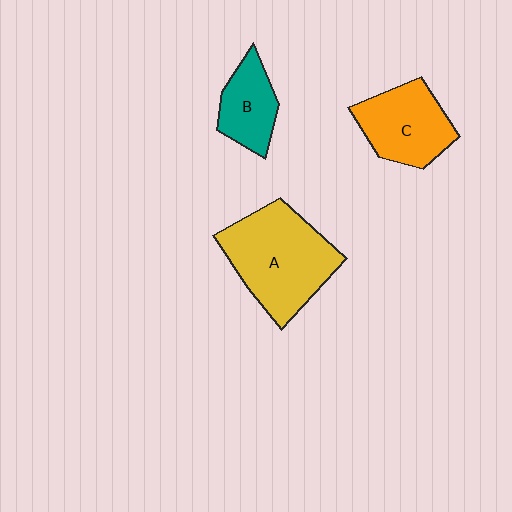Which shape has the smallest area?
Shape B (teal).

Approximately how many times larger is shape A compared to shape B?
Approximately 2.1 times.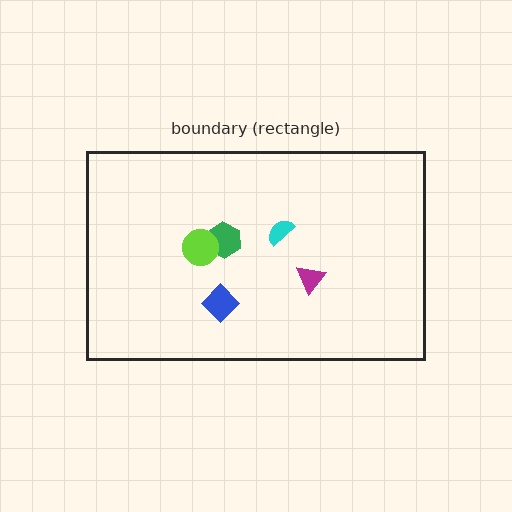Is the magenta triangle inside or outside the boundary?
Inside.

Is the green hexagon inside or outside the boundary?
Inside.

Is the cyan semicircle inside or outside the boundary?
Inside.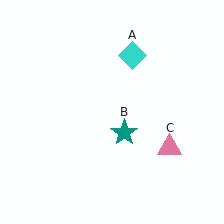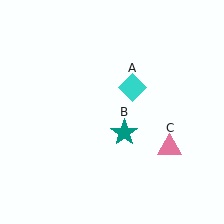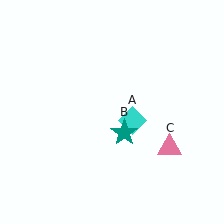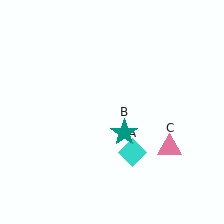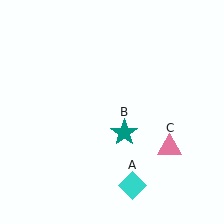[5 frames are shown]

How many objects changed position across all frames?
1 object changed position: cyan diamond (object A).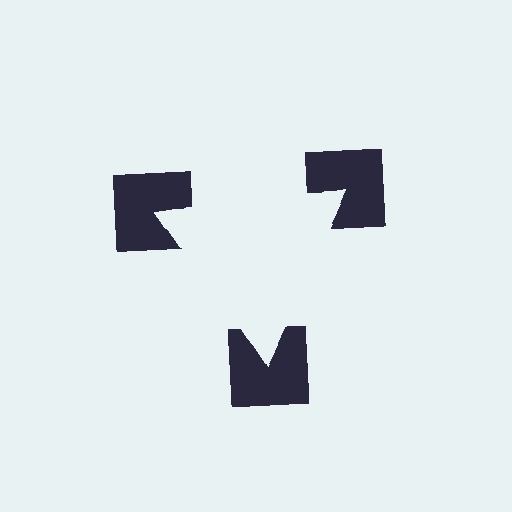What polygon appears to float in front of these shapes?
An illusory triangle — its edges are inferred from the aligned wedge cuts in the notched squares, not physically drawn.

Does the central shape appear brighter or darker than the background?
It typically appears slightly brighter than the background, even though no actual brightness change is drawn.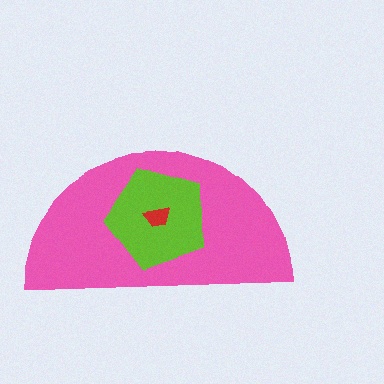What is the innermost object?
The red trapezoid.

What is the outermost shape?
The pink semicircle.